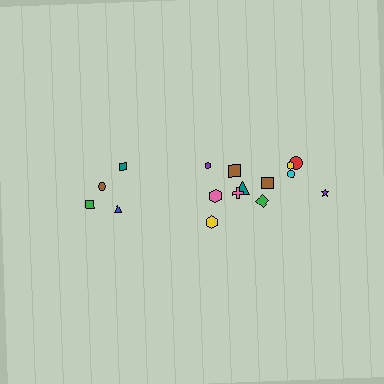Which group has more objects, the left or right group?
The right group.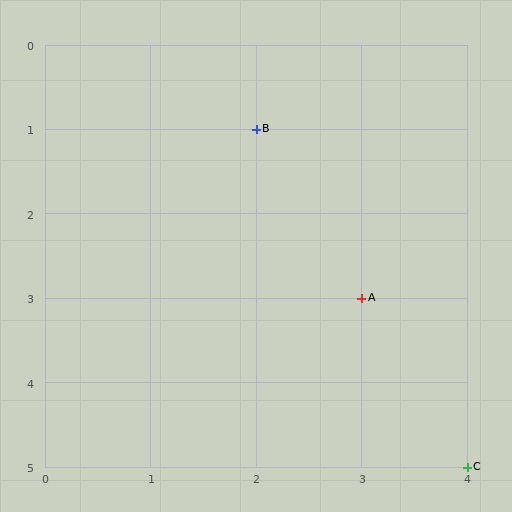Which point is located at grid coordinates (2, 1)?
Point B is at (2, 1).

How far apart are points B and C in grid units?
Points B and C are 2 columns and 4 rows apart (about 4.5 grid units diagonally).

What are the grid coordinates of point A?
Point A is at grid coordinates (3, 3).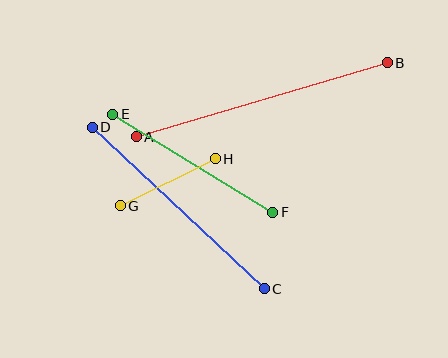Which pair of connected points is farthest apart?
Points A and B are farthest apart.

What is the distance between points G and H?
The distance is approximately 106 pixels.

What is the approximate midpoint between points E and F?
The midpoint is at approximately (193, 163) pixels.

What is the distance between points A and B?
The distance is approximately 262 pixels.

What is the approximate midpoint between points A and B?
The midpoint is at approximately (262, 100) pixels.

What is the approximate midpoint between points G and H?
The midpoint is at approximately (168, 182) pixels.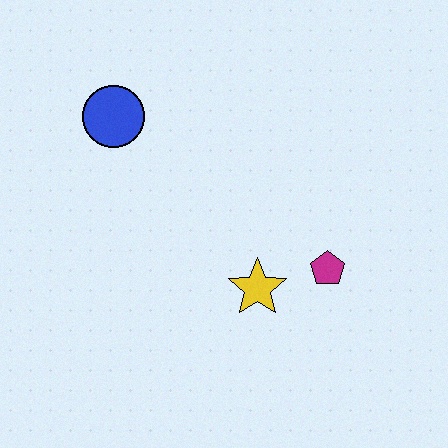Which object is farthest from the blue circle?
The magenta pentagon is farthest from the blue circle.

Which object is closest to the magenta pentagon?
The yellow star is closest to the magenta pentagon.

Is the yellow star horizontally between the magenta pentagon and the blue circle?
Yes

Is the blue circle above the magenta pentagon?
Yes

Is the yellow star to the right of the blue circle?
Yes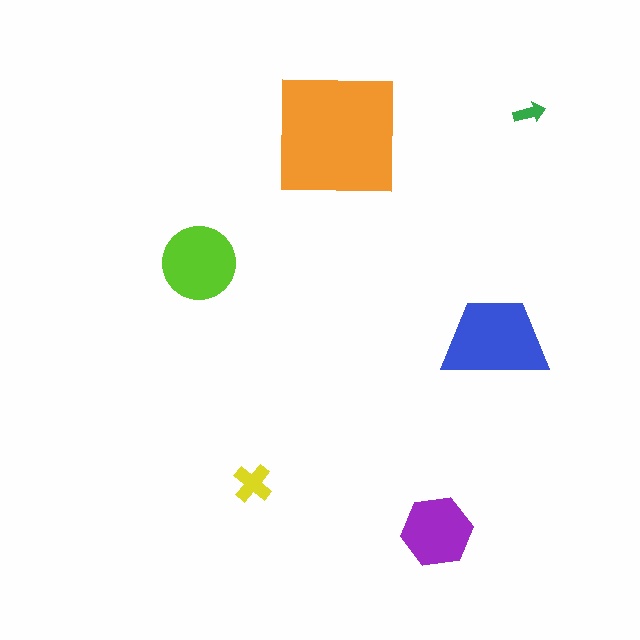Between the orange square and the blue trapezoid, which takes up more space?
The orange square.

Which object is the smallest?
The green arrow.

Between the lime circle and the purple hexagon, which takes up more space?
The lime circle.